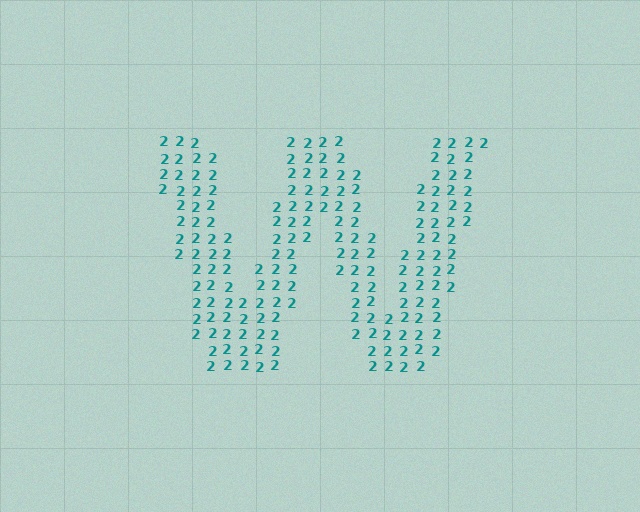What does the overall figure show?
The overall figure shows the letter W.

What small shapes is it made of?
It is made of small digit 2's.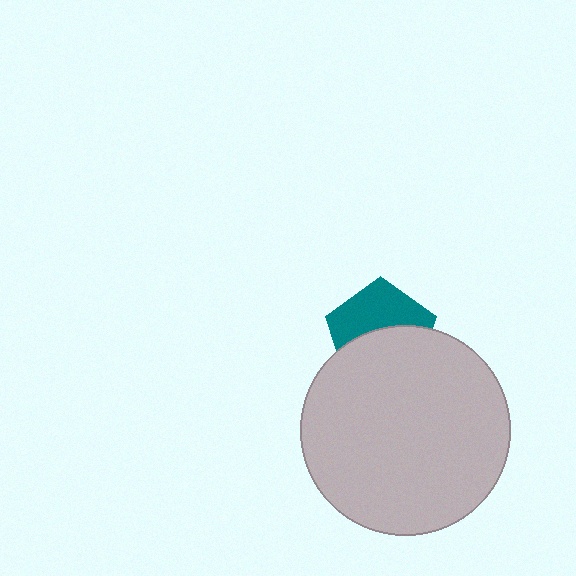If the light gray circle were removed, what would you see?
You would see the complete teal pentagon.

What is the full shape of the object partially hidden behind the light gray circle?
The partially hidden object is a teal pentagon.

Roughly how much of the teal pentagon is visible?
About half of it is visible (roughly 48%).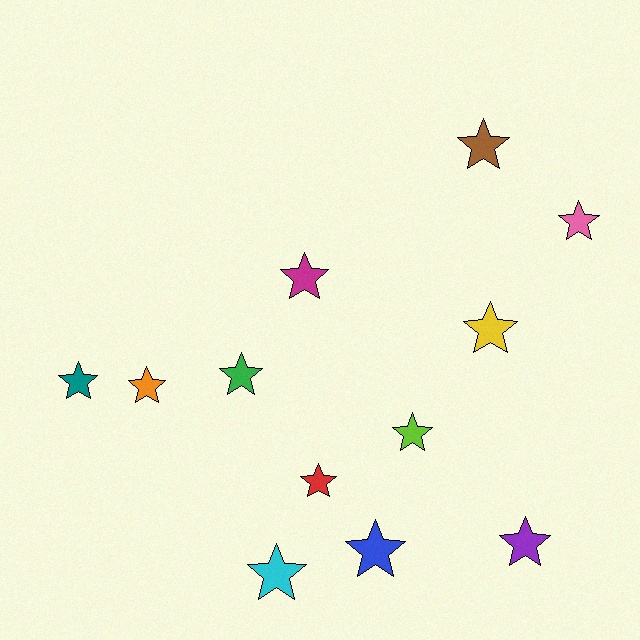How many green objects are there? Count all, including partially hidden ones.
There is 1 green object.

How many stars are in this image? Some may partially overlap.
There are 12 stars.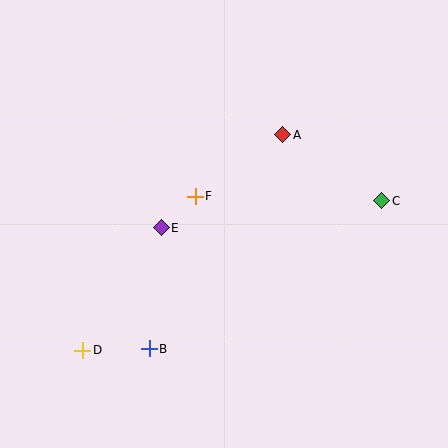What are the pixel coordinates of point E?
Point E is at (161, 228).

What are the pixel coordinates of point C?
Point C is at (382, 201).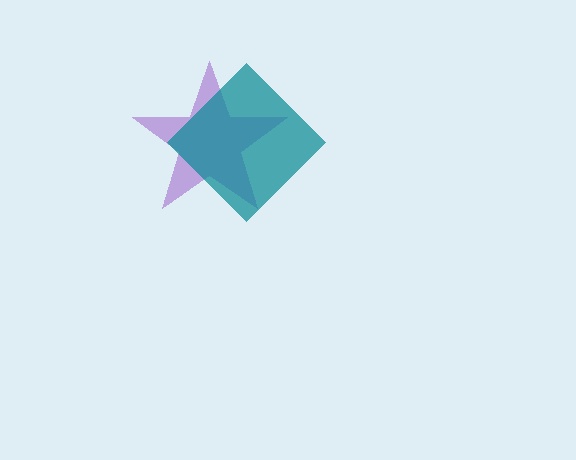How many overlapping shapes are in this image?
There are 2 overlapping shapes in the image.